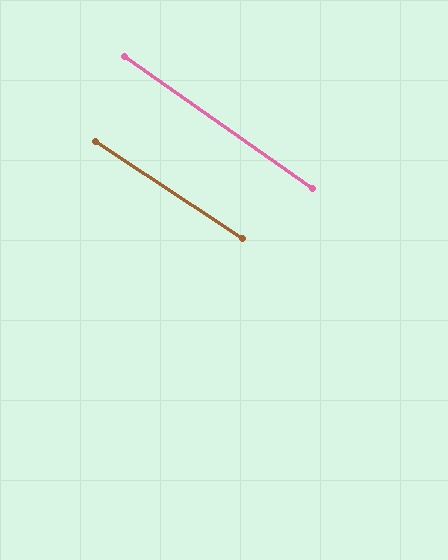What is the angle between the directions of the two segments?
Approximately 2 degrees.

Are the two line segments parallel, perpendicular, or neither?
Parallel — their directions differ by only 1.8°.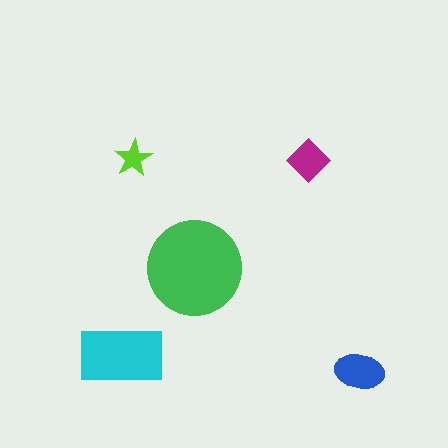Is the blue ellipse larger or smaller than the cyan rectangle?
Smaller.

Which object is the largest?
The green circle.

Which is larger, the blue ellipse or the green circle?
The green circle.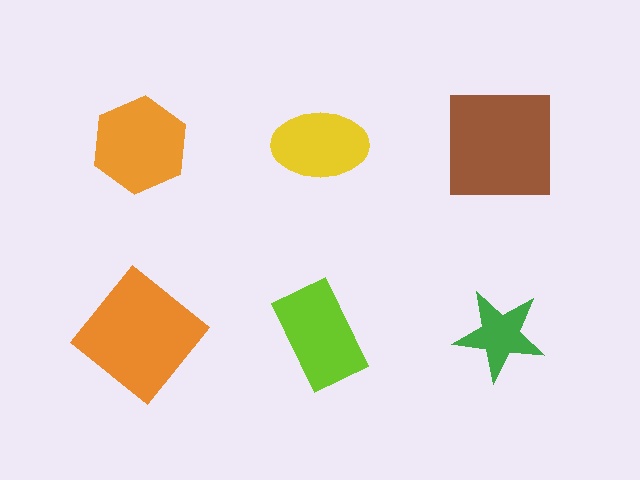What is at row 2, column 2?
A lime rectangle.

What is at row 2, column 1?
An orange diamond.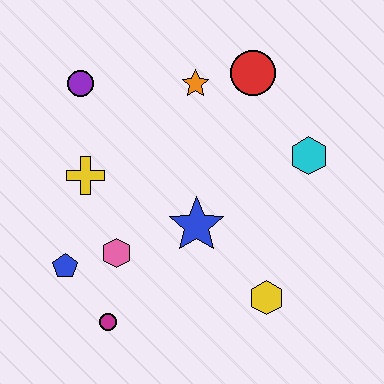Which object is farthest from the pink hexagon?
The red circle is farthest from the pink hexagon.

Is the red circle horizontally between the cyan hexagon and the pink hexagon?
Yes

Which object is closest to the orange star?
The red circle is closest to the orange star.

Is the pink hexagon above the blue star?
No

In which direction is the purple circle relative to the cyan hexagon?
The purple circle is to the left of the cyan hexagon.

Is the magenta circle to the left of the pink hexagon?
Yes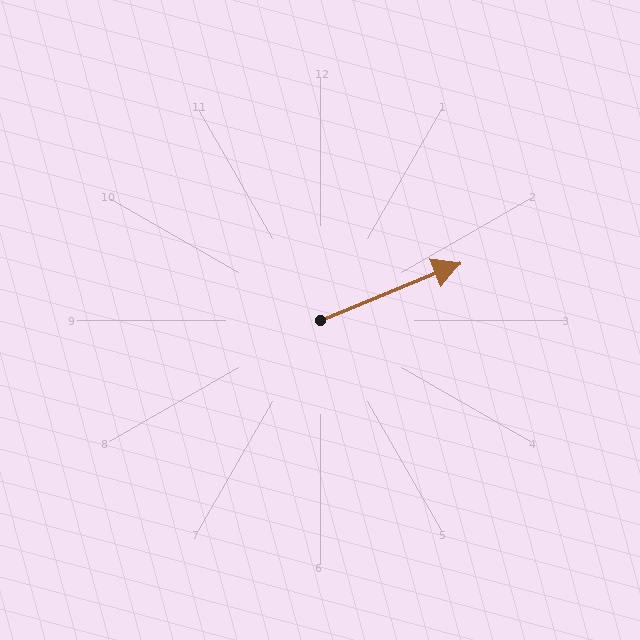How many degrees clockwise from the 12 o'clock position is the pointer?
Approximately 68 degrees.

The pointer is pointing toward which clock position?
Roughly 2 o'clock.